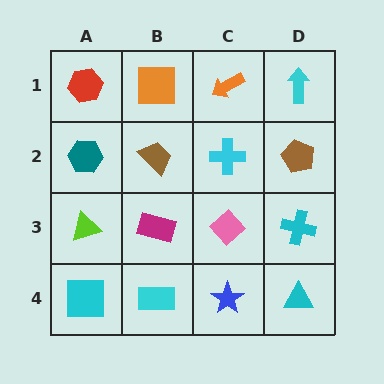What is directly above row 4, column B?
A magenta rectangle.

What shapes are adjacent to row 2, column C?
An orange arrow (row 1, column C), a pink diamond (row 3, column C), a brown trapezoid (row 2, column B), a brown pentagon (row 2, column D).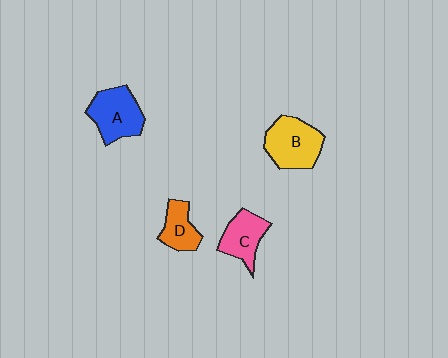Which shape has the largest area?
Shape B (yellow).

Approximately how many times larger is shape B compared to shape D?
Approximately 1.7 times.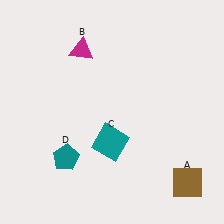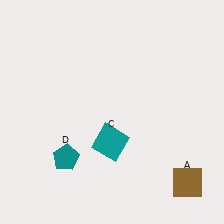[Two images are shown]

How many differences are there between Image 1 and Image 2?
There is 1 difference between the two images.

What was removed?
The magenta triangle (B) was removed in Image 2.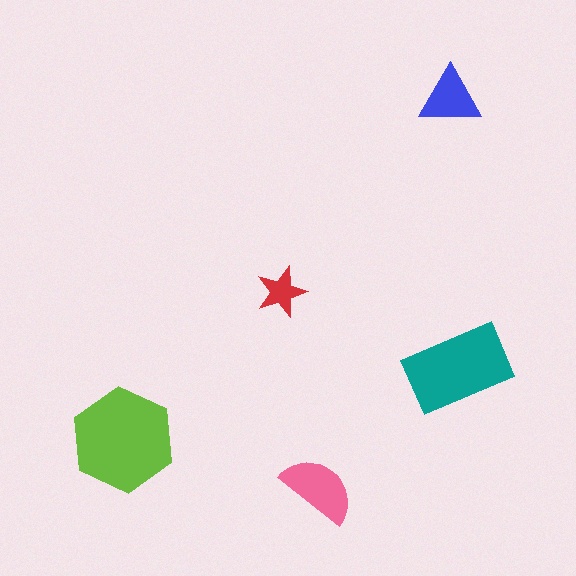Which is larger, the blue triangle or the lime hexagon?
The lime hexagon.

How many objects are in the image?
There are 5 objects in the image.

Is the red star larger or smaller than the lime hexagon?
Smaller.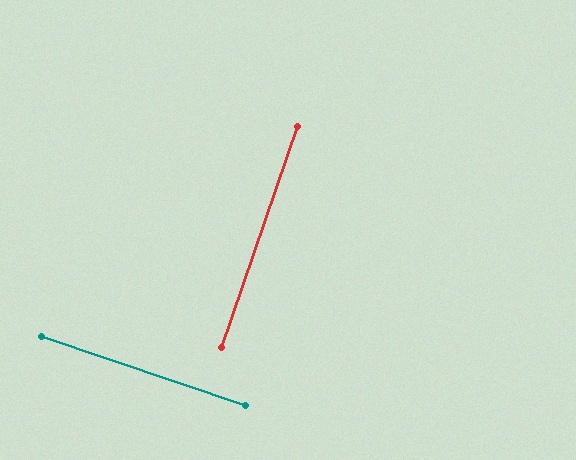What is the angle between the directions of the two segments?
Approximately 90 degrees.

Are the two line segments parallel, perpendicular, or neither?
Perpendicular — they meet at approximately 90°.